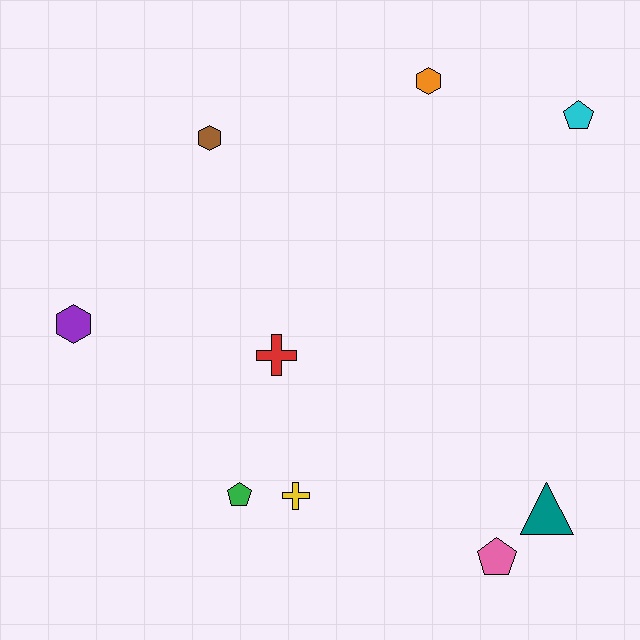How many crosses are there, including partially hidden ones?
There are 2 crosses.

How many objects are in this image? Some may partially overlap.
There are 9 objects.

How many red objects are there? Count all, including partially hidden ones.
There is 1 red object.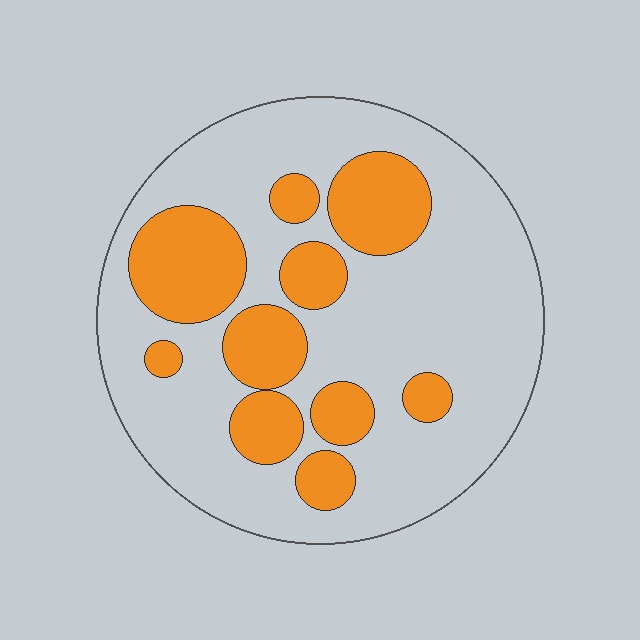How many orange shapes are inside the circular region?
10.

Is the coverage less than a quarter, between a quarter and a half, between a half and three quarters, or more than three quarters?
Between a quarter and a half.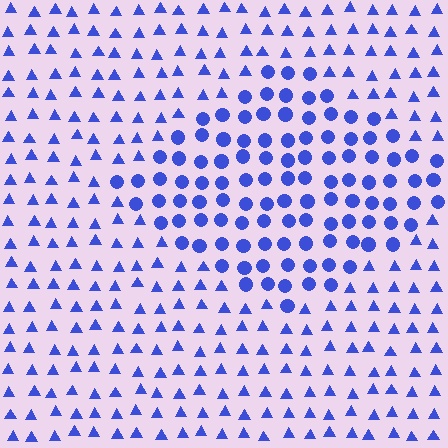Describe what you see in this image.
The image is filled with small blue elements arranged in a uniform grid. A diamond-shaped region contains circles, while the surrounding area contains triangles. The boundary is defined purely by the change in element shape.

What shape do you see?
I see a diamond.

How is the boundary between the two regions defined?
The boundary is defined by a change in element shape: circles inside vs. triangles outside. All elements share the same color and spacing.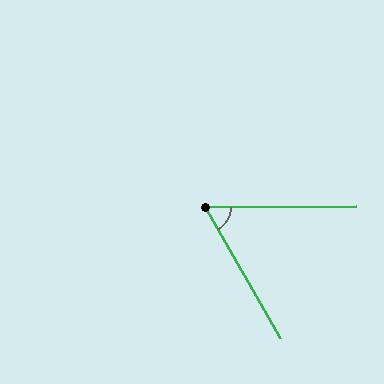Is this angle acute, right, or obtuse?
It is acute.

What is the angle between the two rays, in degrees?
Approximately 60 degrees.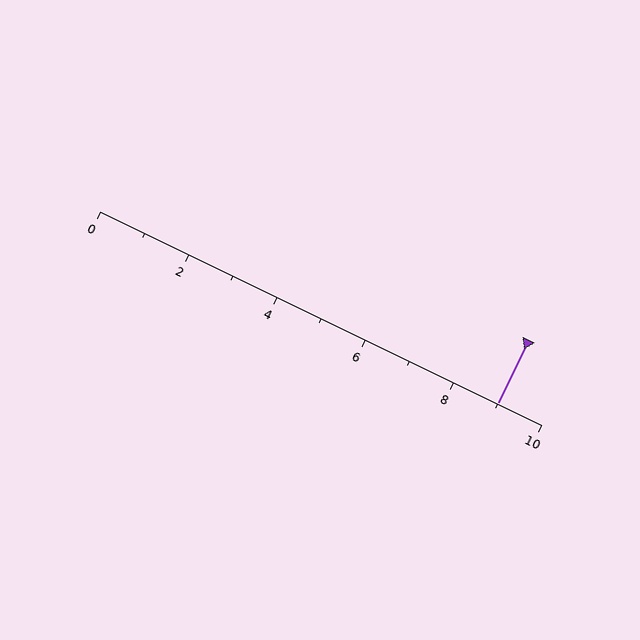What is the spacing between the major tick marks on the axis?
The major ticks are spaced 2 apart.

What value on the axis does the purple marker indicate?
The marker indicates approximately 9.